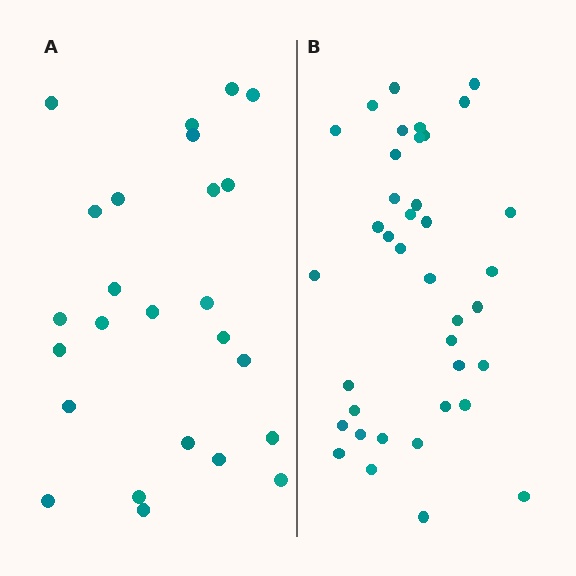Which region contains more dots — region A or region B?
Region B (the right region) has more dots.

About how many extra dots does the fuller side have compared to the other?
Region B has approximately 15 more dots than region A.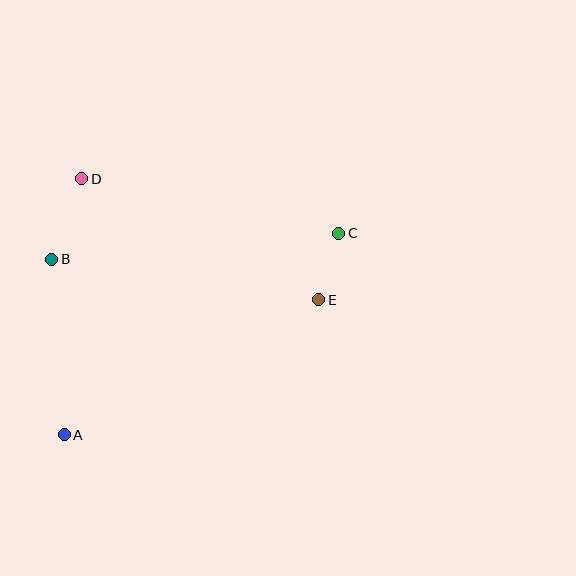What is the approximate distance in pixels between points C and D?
The distance between C and D is approximately 263 pixels.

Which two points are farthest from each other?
Points A and C are farthest from each other.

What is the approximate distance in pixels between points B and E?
The distance between B and E is approximately 270 pixels.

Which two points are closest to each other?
Points C and E are closest to each other.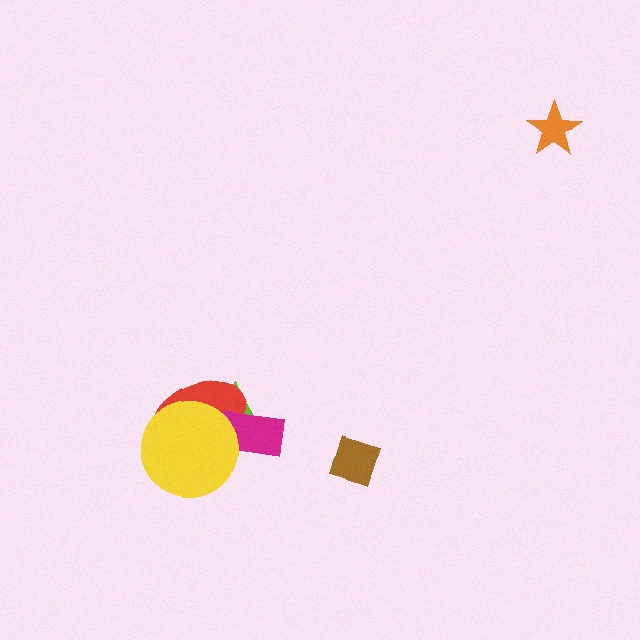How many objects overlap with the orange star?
0 objects overlap with the orange star.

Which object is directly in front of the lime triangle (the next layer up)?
The red ellipse is directly in front of the lime triangle.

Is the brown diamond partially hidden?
No, no other shape covers it.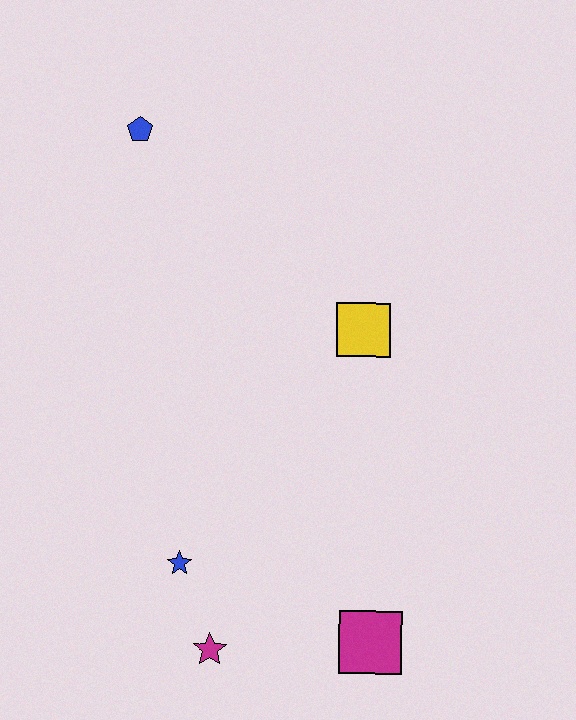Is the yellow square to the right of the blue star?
Yes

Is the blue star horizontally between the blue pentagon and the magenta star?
Yes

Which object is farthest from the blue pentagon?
The magenta square is farthest from the blue pentagon.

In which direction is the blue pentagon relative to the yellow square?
The blue pentagon is to the left of the yellow square.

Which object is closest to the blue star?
The magenta star is closest to the blue star.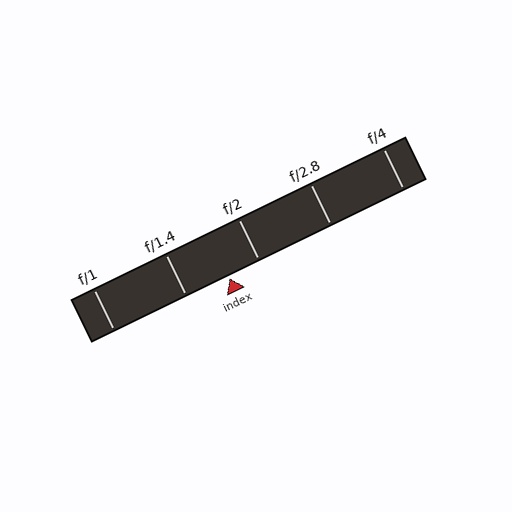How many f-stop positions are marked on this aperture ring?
There are 5 f-stop positions marked.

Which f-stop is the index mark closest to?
The index mark is closest to f/2.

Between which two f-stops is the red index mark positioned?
The index mark is between f/1.4 and f/2.